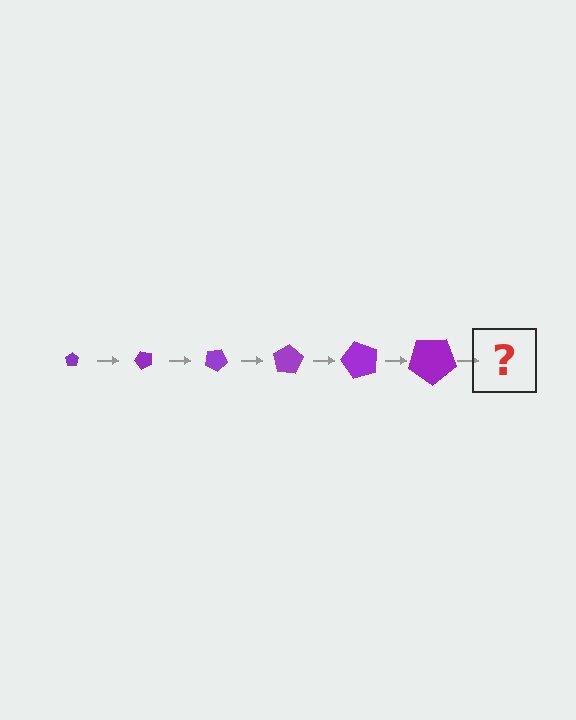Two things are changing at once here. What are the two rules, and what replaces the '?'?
The two rules are that the pentagon grows larger each step and it rotates 50 degrees each step. The '?' should be a pentagon, larger than the previous one and rotated 300 degrees from the start.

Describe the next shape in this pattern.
It should be a pentagon, larger than the previous one and rotated 300 degrees from the start.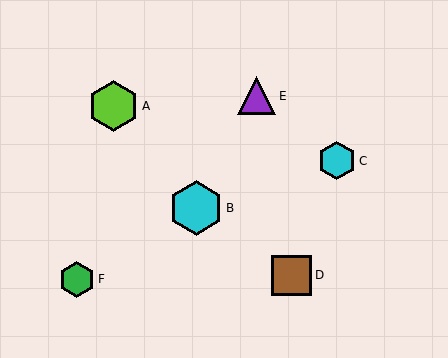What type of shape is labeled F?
Shape F is a green hexagon.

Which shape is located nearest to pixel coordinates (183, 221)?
The cyan hexagon (labeled B) at (196, 208) is nearest to that location.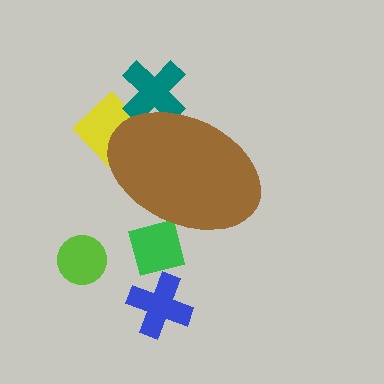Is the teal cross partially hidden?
Yes, the teal cross is partially hidden behind the brown ellipse.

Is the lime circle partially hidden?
No, the lime circle is fully visible.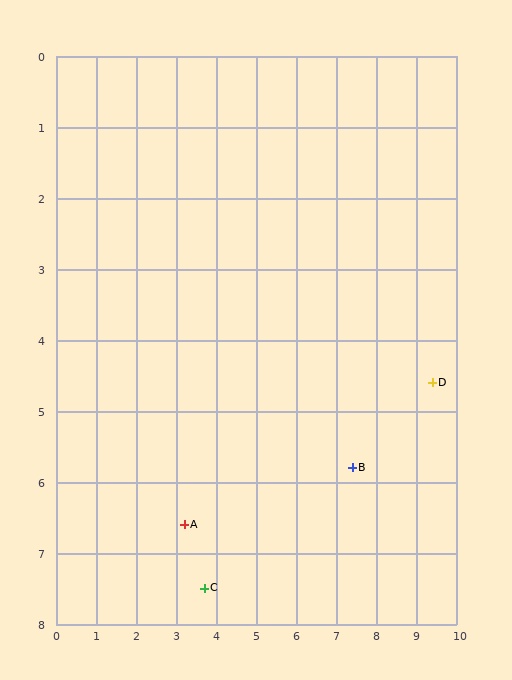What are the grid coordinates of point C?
Point C is at approximately (3.7, 7.5).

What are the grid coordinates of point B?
Point B is at approximately (7.4, 5.8).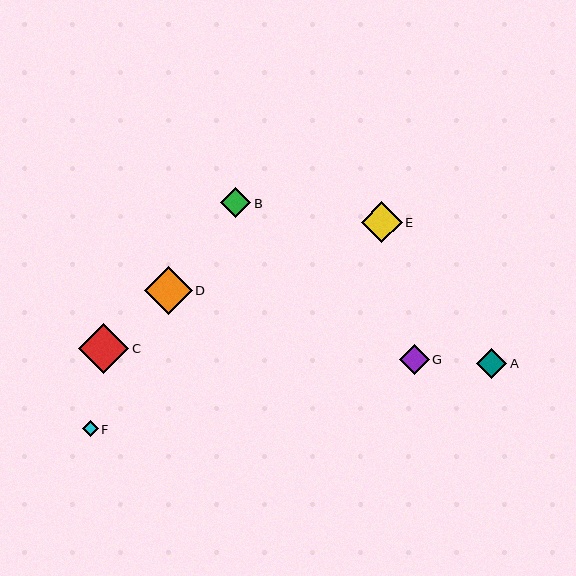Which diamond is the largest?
Diamond C is the largest with a size of approximately 50 pixels.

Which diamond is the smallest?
Diamond F is the smallest with a size of approximately 16 pixels.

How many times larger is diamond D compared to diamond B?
Diamond D is approximately 1.6 times the size of diamond B.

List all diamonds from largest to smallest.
From largest to smallest: C, D, E, B, A, G, F.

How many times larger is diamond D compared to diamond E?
Diamond D is approximately 1.2 times the size of diamond E.